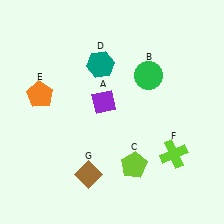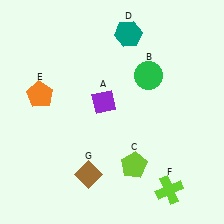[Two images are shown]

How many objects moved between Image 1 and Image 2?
2 objects moved between the two images.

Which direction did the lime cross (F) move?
The lime cross (F) moved down.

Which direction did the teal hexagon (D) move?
The teal hexagon (D) moved up.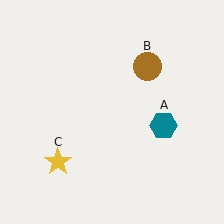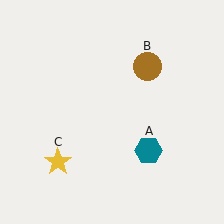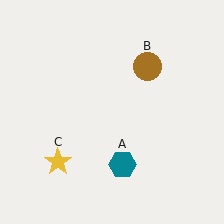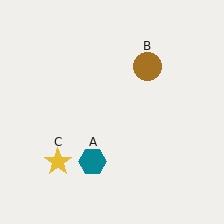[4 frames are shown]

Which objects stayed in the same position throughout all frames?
Brown circle (object B) and yellow star (object C) remained stationary.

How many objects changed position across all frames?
1 object changed position: teal hexagon (object A).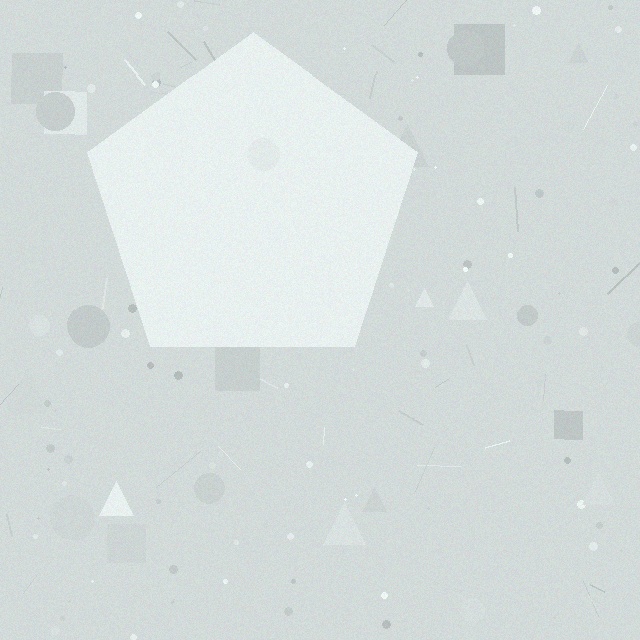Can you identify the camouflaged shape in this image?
The camouflaged shape is a pentagon.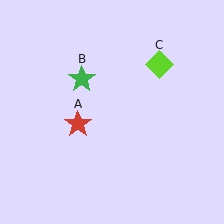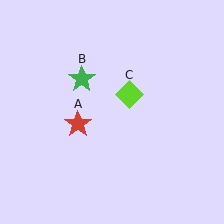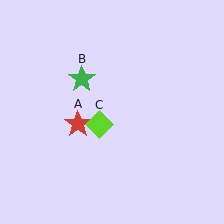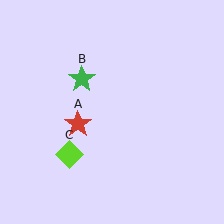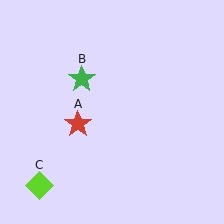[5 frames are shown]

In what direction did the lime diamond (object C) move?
The lime diamond (object C) moved down and to the left.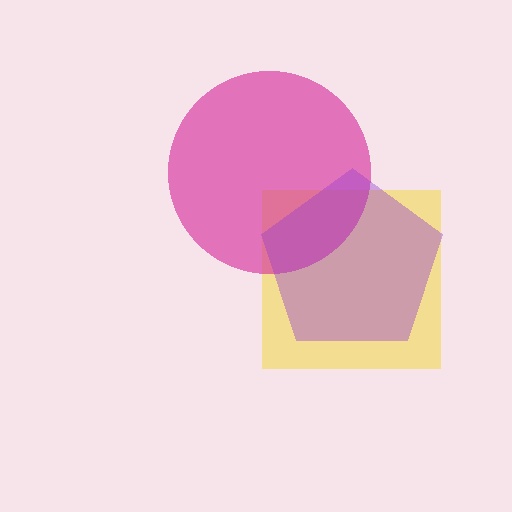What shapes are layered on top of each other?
The layered shapes are: a yellow square, a magenta circle, a purple pentagon.